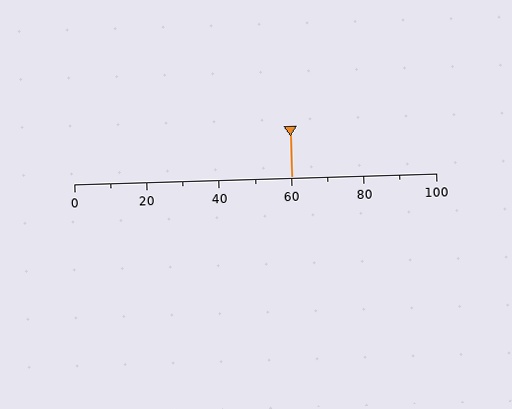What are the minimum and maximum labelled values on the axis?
The axis runs from 0 to 100.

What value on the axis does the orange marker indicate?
The marker indicates approximately 60.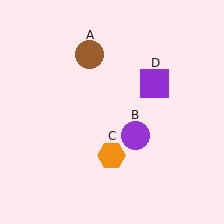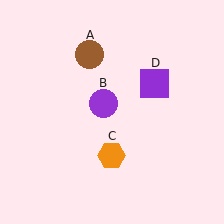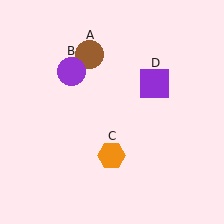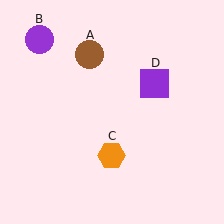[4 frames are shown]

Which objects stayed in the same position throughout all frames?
Brown circle (object A) and orange hexagon (object C) and purple square (object D) remained stationary.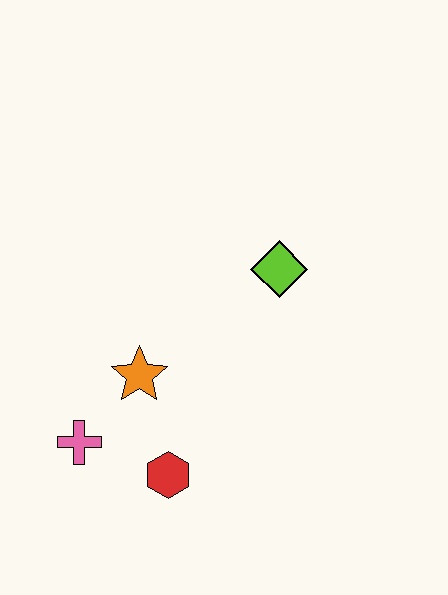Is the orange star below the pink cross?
No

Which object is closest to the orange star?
The pink cross is closest to the orange star.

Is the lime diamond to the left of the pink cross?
No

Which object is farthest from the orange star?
The lime diamond is farthest from the orange star.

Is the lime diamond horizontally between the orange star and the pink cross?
No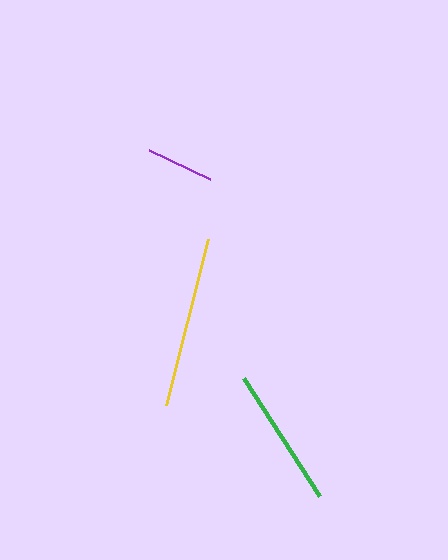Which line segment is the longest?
The yellow line is the longest at approximately 171 pixels.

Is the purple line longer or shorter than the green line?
The green line is longer than the purple line.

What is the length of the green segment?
The green segment is approximately 141 pixels long.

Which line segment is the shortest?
The purple line is the shortest at approximately 68 pixels.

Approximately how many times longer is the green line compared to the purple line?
The green line is approximately 2.1 times the length of the purple line.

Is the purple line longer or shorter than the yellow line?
The yellow line is longer than the purple line.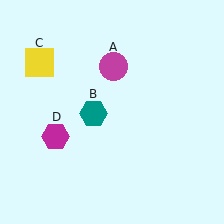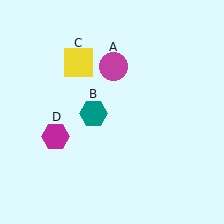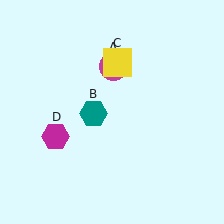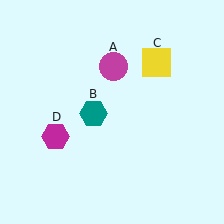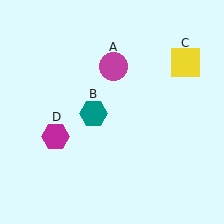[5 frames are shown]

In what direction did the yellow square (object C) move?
The yellow square (object C) moved right.